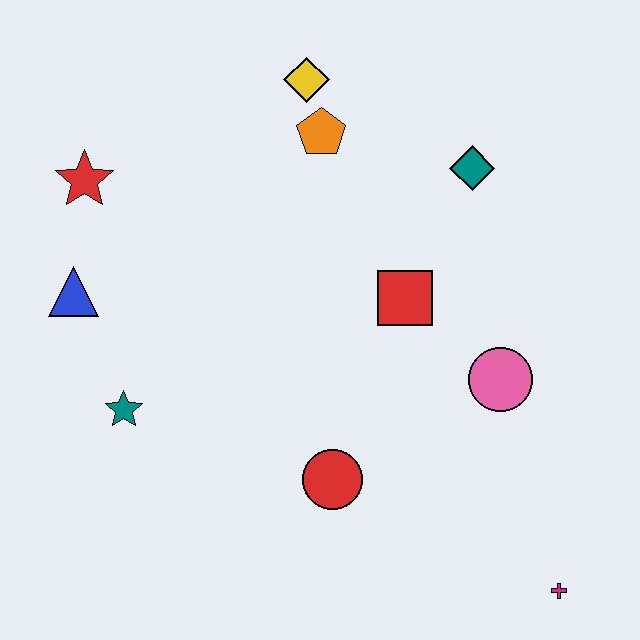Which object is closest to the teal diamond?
The red square is closest to the teal diamond.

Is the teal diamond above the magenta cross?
Yes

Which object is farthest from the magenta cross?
The red star is farthest from the magenta cross.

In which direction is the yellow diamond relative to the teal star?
The yellow diamond is above the teal star.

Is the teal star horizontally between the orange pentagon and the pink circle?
No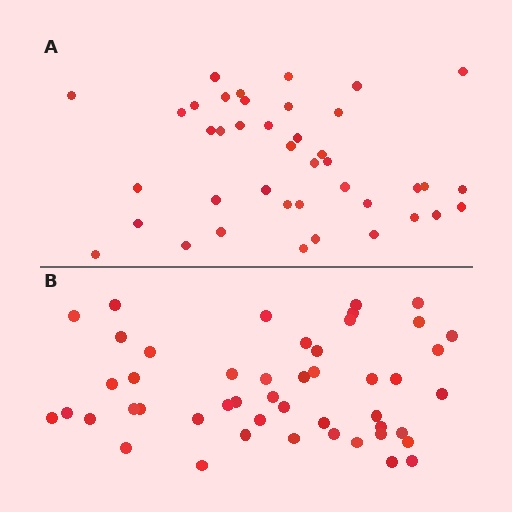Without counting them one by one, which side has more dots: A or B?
Region B (the bottom region) has more dots.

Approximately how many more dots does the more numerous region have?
Region B has roughly 8 or so more dots than region A.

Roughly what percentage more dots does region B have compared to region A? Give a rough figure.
About 15% more.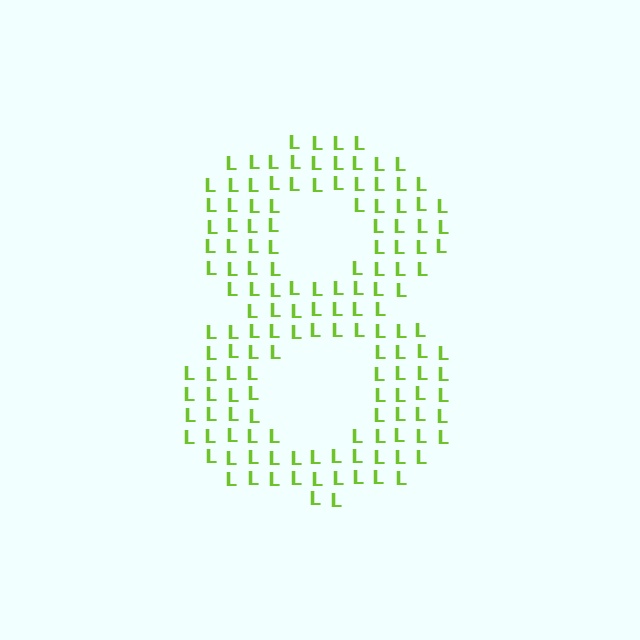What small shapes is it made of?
It is made of small letter L's.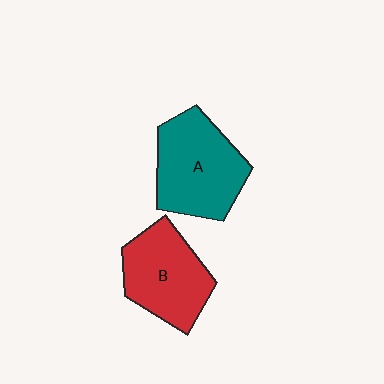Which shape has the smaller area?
Shape B (red).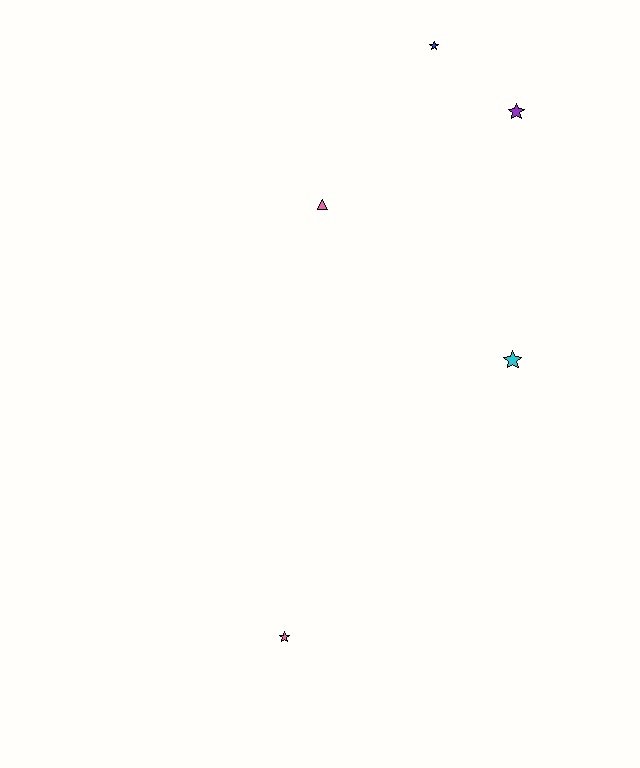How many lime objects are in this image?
There are no lime objects.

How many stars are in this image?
There are 4 stars.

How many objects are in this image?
There are 5 objects.